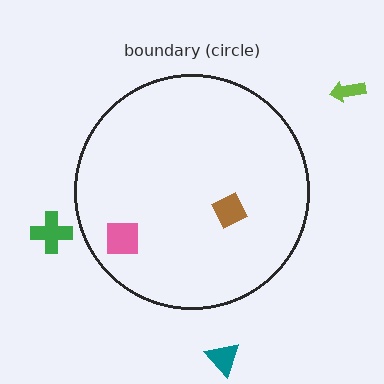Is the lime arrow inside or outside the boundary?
Outside.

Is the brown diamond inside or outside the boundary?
Inside.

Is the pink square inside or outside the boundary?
Inside.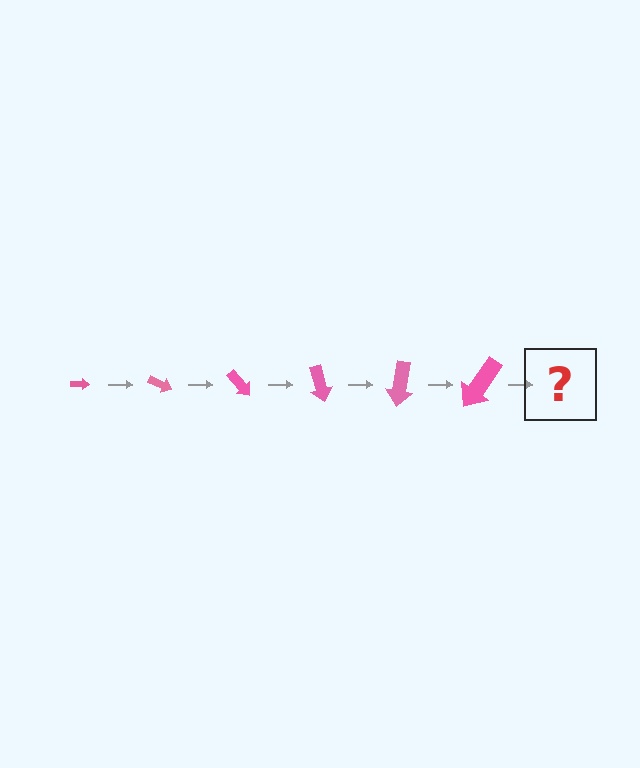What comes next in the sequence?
The next element should be an arrow, larger than the previous one and rotated 150 degrees from the start.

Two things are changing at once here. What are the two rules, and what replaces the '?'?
The two rules are that the arrow grows larger each step and it rotates 25 degrees each step. The '?' should be an arrow, larger than the previous one and rotated 150 degrees from the start.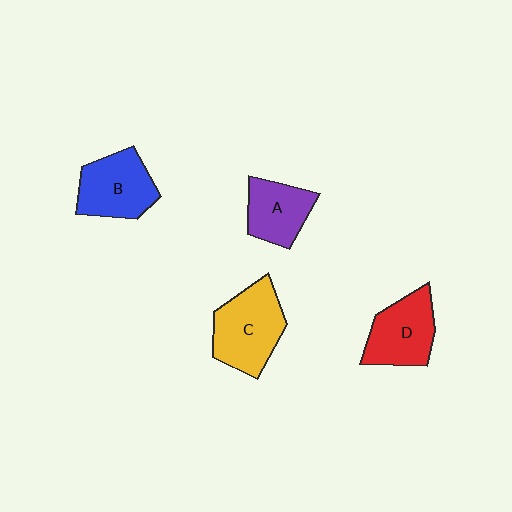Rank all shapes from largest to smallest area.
From largest to smallest: C (yellow), B (blue), D (red), A (purple).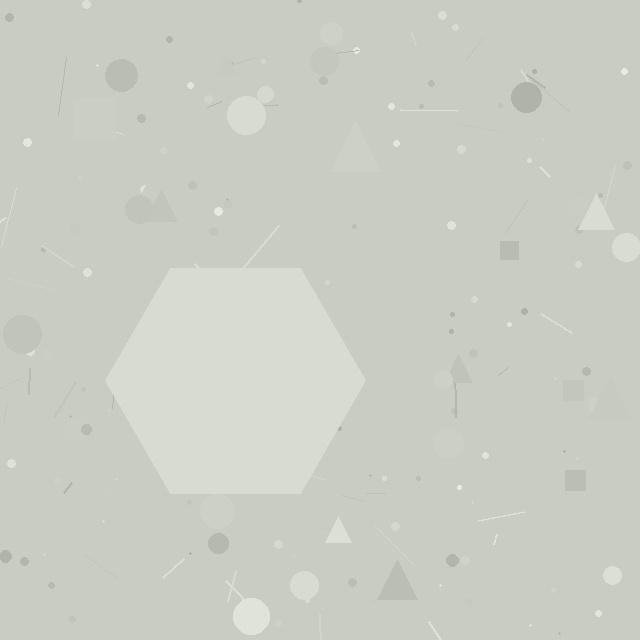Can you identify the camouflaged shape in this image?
The camouflaged shape is a hexagon.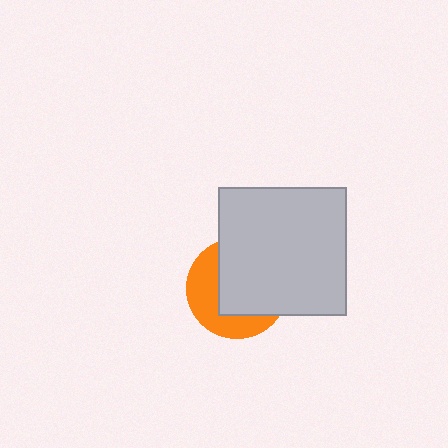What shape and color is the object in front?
The object in front is a light gray square.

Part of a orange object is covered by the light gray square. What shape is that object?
It is a circle.